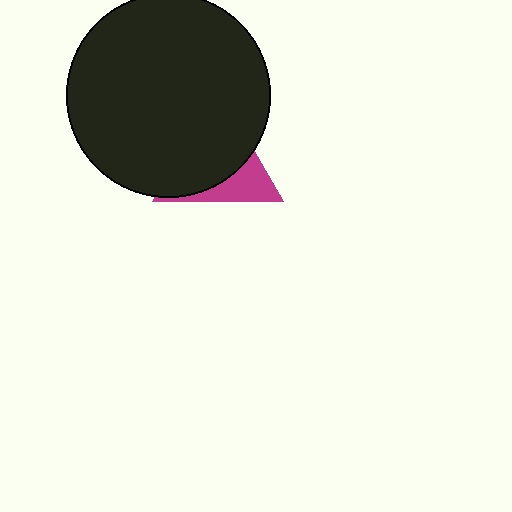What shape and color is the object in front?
The object in front is a black circle.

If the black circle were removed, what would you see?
You would see the complete magenta triangle.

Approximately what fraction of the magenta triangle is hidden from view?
Roughly 69% of the magenta triangle is hidden behind the black circle.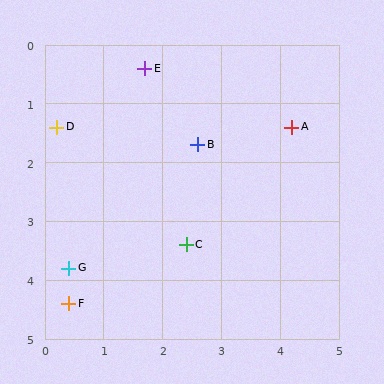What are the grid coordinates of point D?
Point D is at approximately (0.2, 1.4).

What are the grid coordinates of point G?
Point G is at approximately (0.4, 3.8).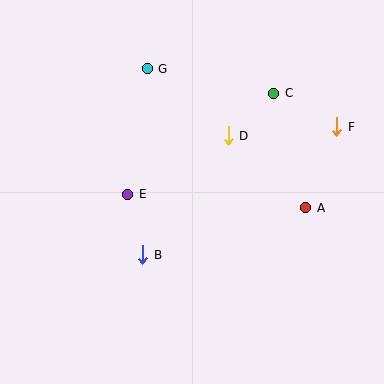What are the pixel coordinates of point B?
Point B is at (143, 255).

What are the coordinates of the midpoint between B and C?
The midpoint between B and C is at (208, 174).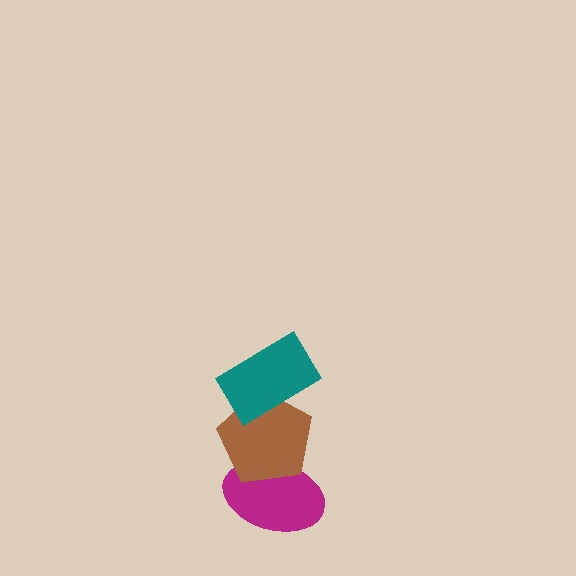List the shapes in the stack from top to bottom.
From top to bottom: the teal rectangle, the brown pentagon, the magenta ellipse.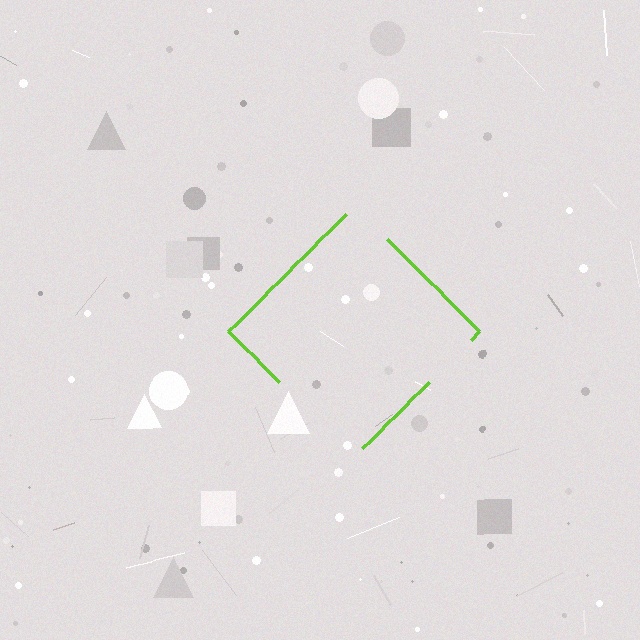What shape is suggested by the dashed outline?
The dashed outline suggests a diamond.